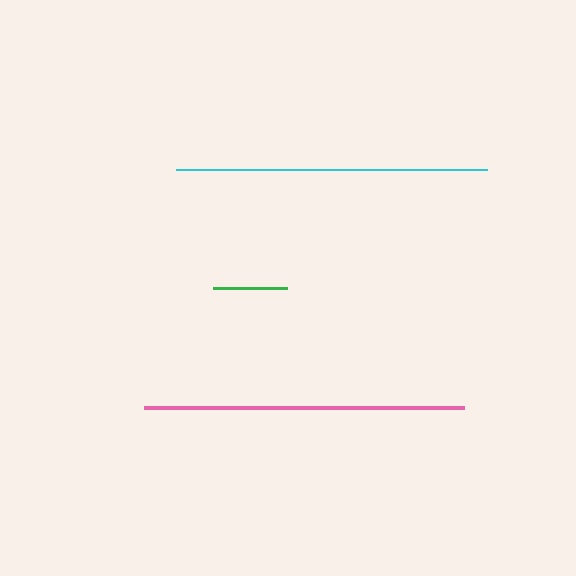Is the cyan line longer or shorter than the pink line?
The pink line is longer than the cyan line.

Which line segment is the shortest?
The green line is the shortest at approximately 74 pixels.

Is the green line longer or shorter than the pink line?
The pink line is longer than the green line.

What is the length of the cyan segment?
The cyan segment is approximately 311 pixels long.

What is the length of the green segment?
The green segment is approximately 74 pixels long.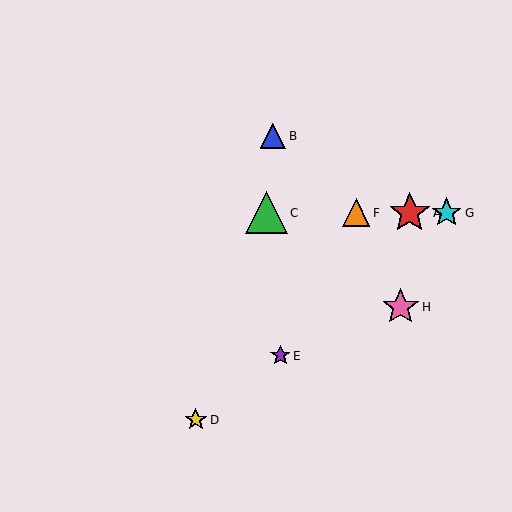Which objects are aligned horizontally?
Objects A, C, F, G are aligned horizontally.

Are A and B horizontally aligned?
No, A is at y≈213 and B is at y≈136.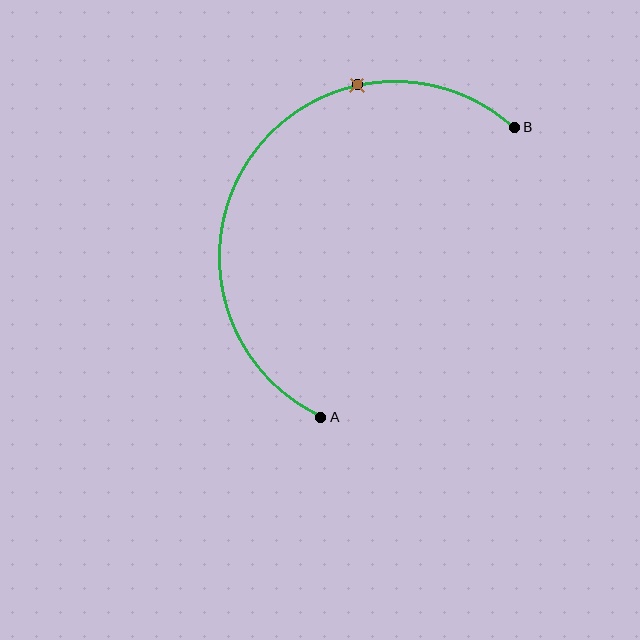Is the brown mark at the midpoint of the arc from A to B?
No. The brown mark lies on the arc but is closer to endpoint B. The arc midpoint would be at the point on the curve equidistant along the arc from both A and B.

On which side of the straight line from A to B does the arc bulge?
The arc bulges above and to the left of the straight line connecting A and B.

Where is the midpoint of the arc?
The arc midpoint is the point on the curve farthest from the straight line joining A and B. It sits above and to the left of that line.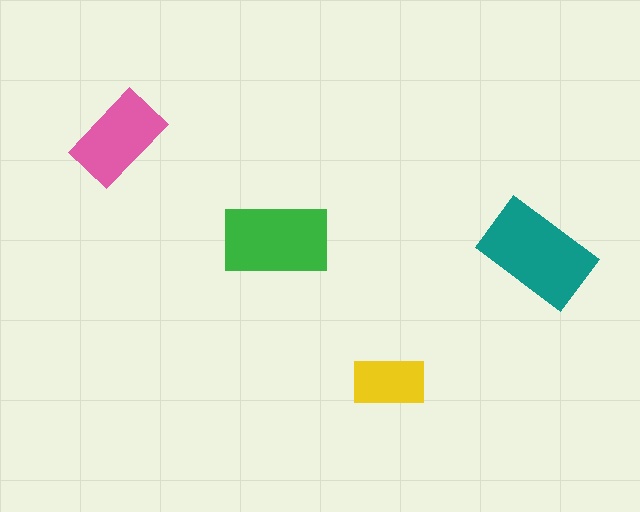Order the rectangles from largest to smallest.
the teal one, the green one, the pink one, the yellow one.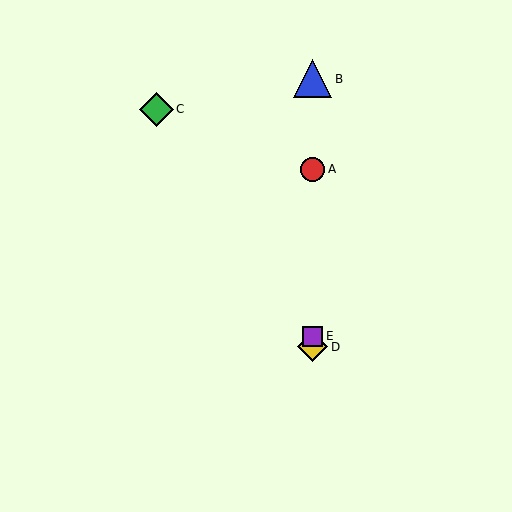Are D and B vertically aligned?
Yes, both are at x≈313.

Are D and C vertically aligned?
No, D is at x≈313 and C is at x≈156.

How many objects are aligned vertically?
4 objects (A, B, D, E) are aligned vertically.